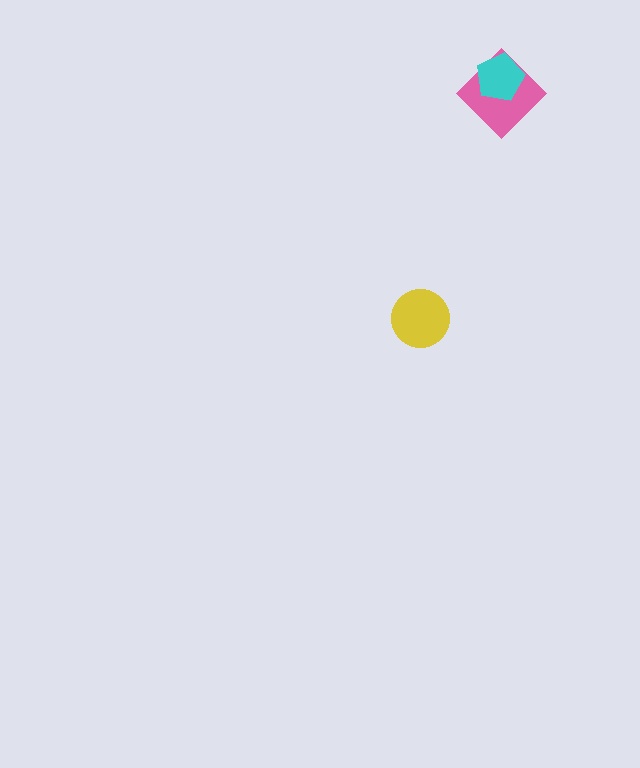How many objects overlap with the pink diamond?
1 object overlaps with the pink diamond.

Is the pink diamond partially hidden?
Yes, it is partially covered by another shape.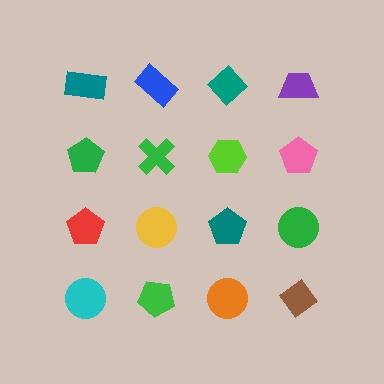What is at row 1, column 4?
A purple trapezoid.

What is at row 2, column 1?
A green pentagon.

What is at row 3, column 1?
A red pentagon.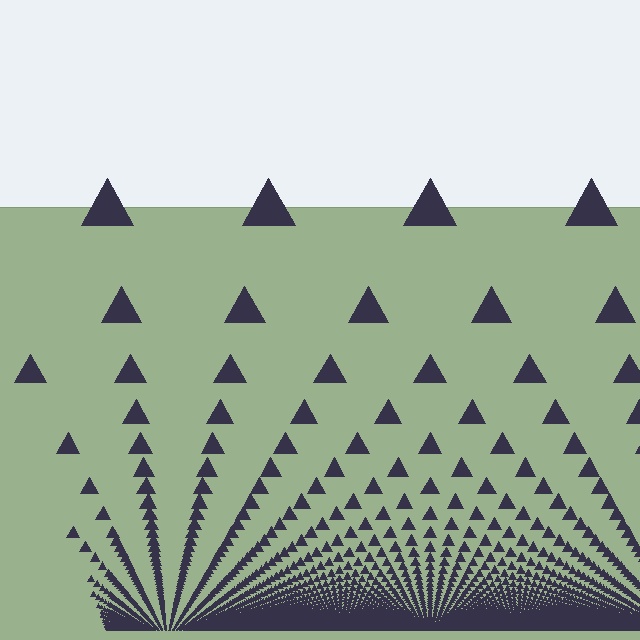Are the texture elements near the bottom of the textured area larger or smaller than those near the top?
Smaller. The gradient is inverted — elements near the bottom are smaller and denser.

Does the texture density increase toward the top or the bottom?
Density increases toward the bottom.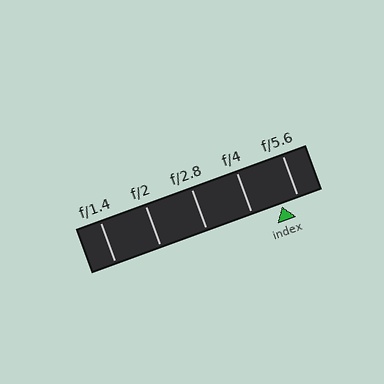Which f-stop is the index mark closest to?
The index mark is closest to f/5.6.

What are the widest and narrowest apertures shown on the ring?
The widest aperture shown is f/1.4 and the narrowest is f/5.6.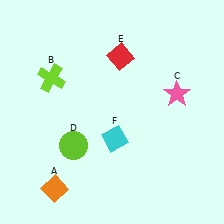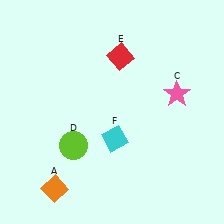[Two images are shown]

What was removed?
The lime cross (B) was removed in Image 2.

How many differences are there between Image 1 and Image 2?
There is 1 difference between the two images.